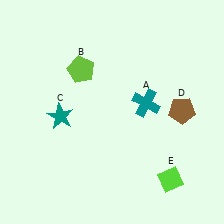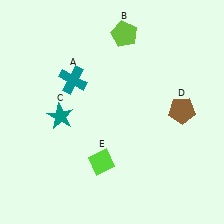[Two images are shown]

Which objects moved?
The objects that moved are: the teal cross (A), the lime pentagon (B), the lime diamond (E).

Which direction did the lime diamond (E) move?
The lime diamond (E) moved left.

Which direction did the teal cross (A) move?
The teal cross (A) moved left.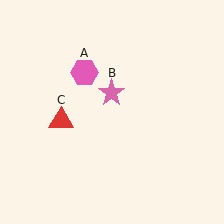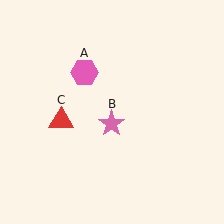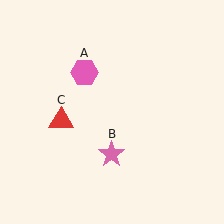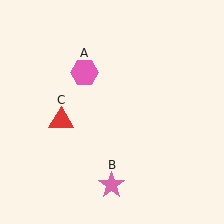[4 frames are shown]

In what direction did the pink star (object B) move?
The pink star (object B) moved down.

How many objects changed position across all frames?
1 object changed position: pink star (object B).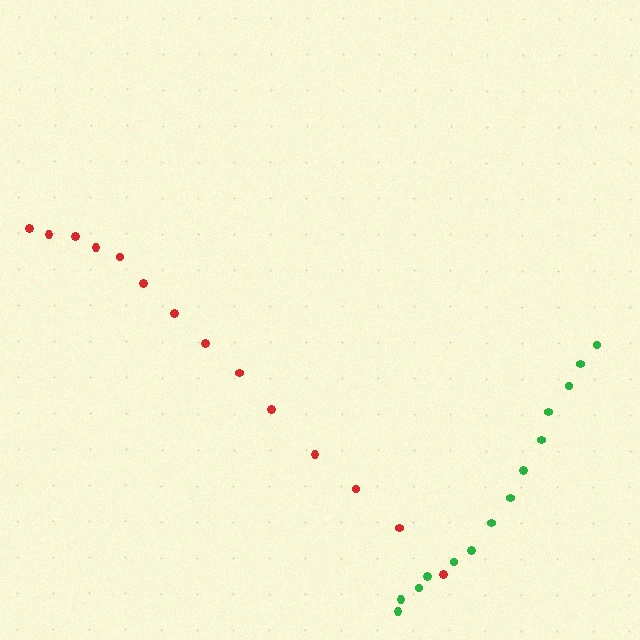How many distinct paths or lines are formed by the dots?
There are 2 distinct paths.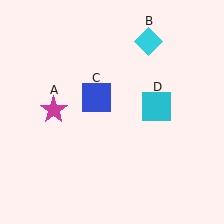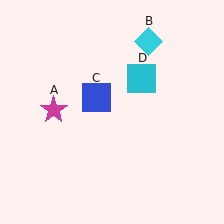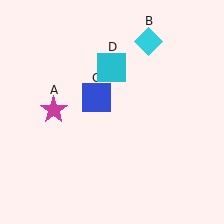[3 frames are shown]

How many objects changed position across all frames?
1 object changed position: cyan square (object D).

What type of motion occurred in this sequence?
The cyan square (object D) rotated counterclockwise around the center of the scene.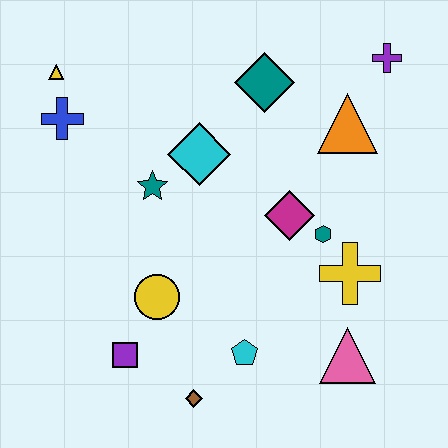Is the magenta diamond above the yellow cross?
Yes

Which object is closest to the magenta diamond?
The teal hexagon is closest to the magenta diamond.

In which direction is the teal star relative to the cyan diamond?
The teal star is to the left of the cyan diamond.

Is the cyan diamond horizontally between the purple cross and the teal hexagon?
No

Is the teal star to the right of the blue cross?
Yes